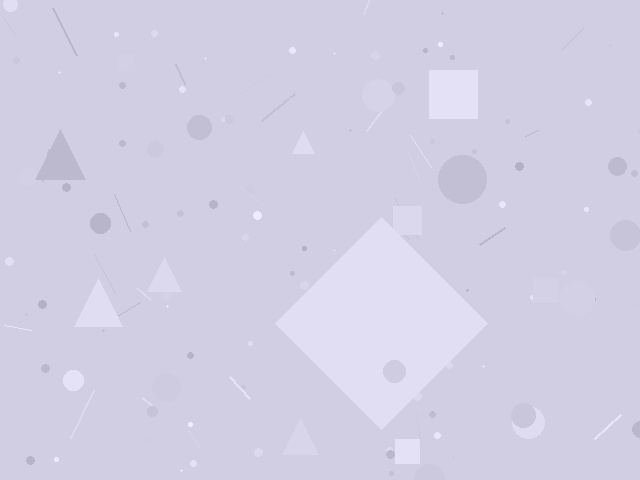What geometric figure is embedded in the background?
A diamond is embedded in the background.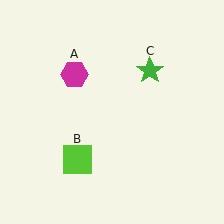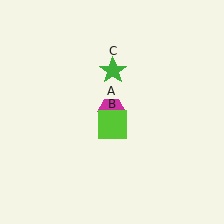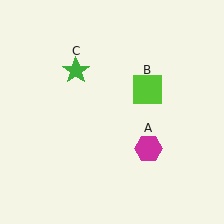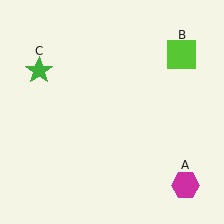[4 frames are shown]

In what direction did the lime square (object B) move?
The lime square (object B) moved up and to the right.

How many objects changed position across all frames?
3 objects changed position: magenta hexagon (object A), lime square (object B), green star (object C).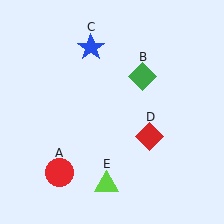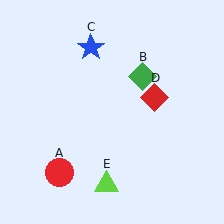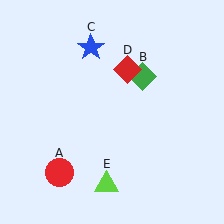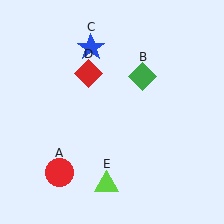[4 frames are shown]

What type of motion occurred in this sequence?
The red diamond (object D) rotated counterclockwise around the center of the scene.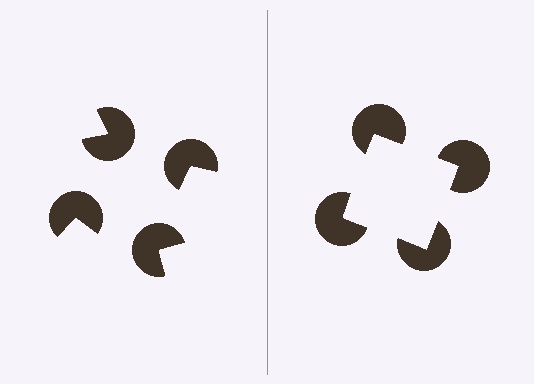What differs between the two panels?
The pac-man discs are positioned identically on both sides; only the wedge orientations differ. On the right they align to a square; on the left they are misaligned.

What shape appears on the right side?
An illusory square.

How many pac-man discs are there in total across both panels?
8 — 4 on each side.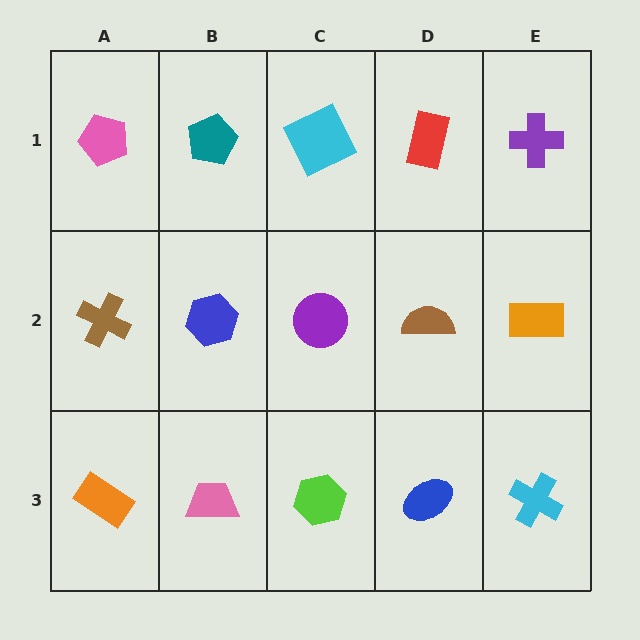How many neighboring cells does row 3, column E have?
2.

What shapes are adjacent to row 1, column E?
An orange rectangle (row 2, column E), a red rectangle (row 1, column D).